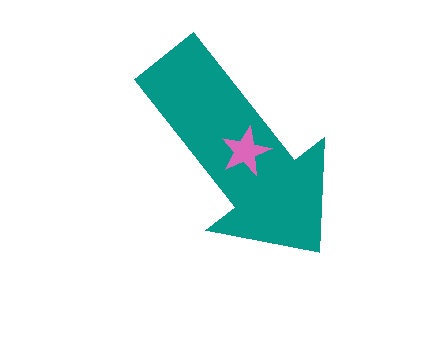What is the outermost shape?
The teal arrow.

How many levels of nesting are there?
2.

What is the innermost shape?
The pink star.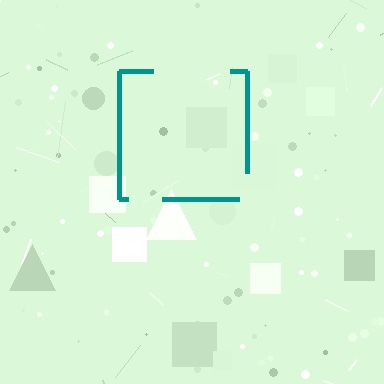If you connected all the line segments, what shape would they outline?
They would outline a square.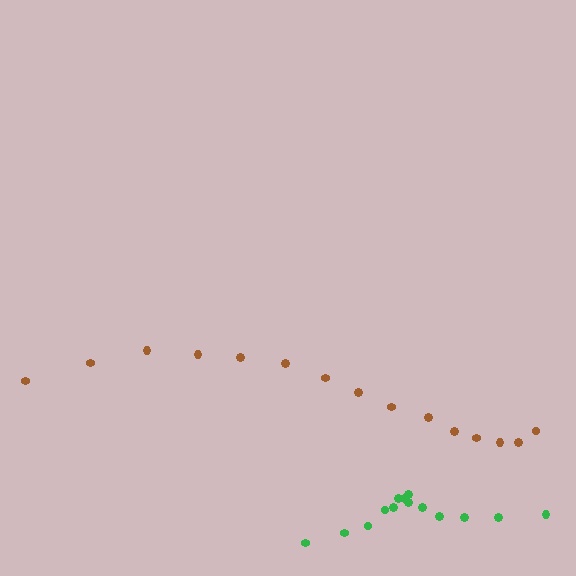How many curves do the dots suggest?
There are 2 distinct paths.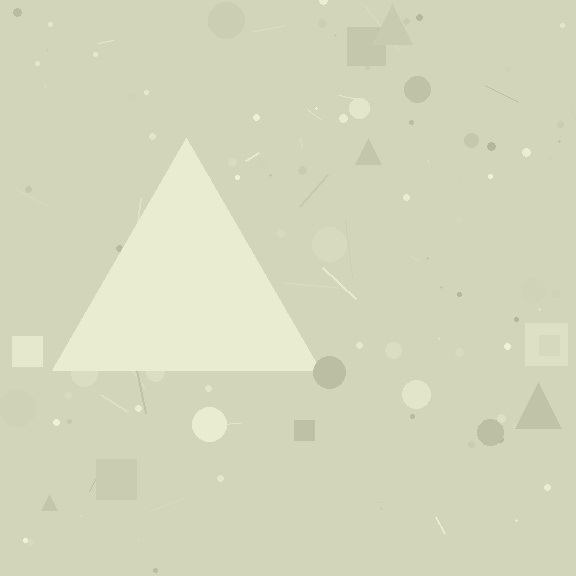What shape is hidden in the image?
A triangle is hidden in the image.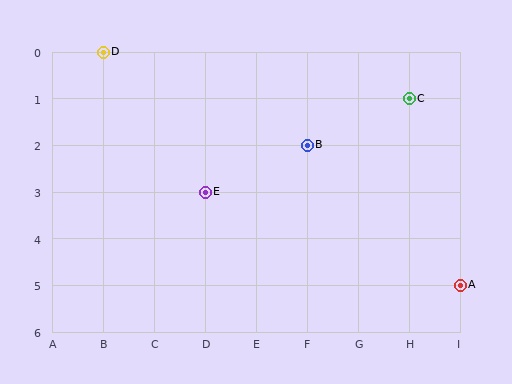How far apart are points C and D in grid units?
Points C and D are 6 columns and 1 row apart (about 6.1 grid units diagonally).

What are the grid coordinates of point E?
Point E is at grid coordinates (D, 3).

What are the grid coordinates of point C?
Point C is at grid coordinates (H, 1).